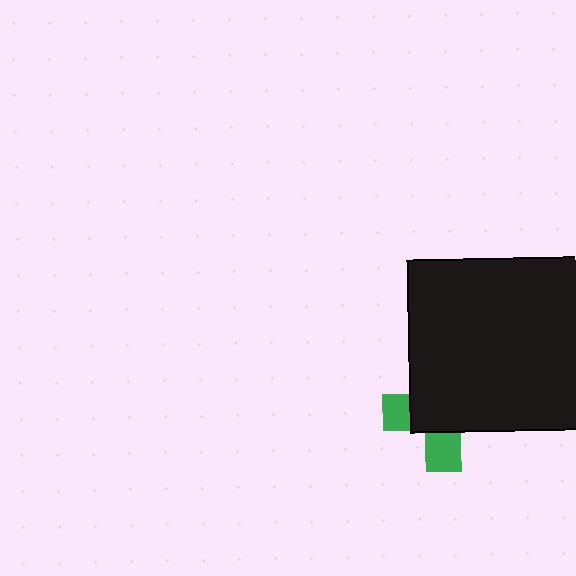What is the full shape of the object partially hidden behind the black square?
The partially hidden object is a green cross.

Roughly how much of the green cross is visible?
A small part of it is visible (roughly 33%).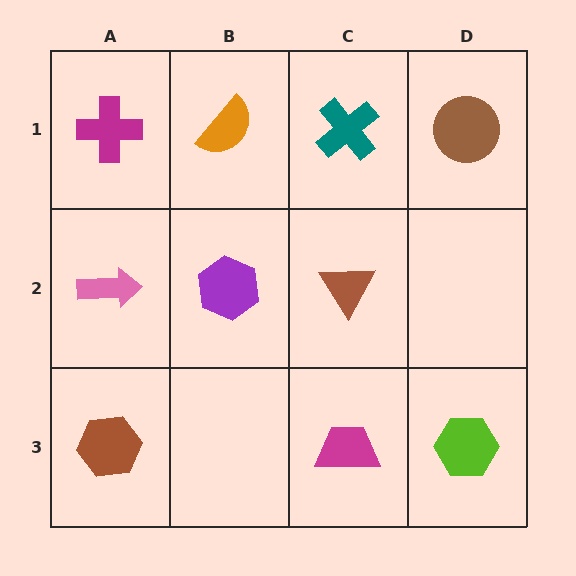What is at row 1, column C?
A teal cross.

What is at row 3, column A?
A brown hexagon.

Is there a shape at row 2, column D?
No, that cell is empty.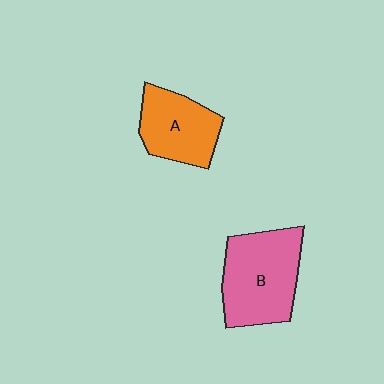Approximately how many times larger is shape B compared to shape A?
Approximately 1.4 times.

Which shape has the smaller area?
Shape A (orange).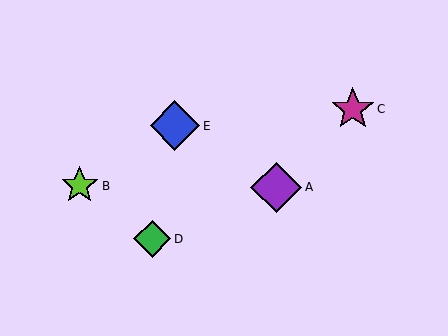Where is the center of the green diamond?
The center of the green diamond is at (152, 239).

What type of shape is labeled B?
Shape B is a lime star.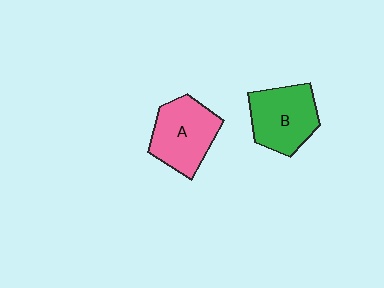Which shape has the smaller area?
Shape B (green).